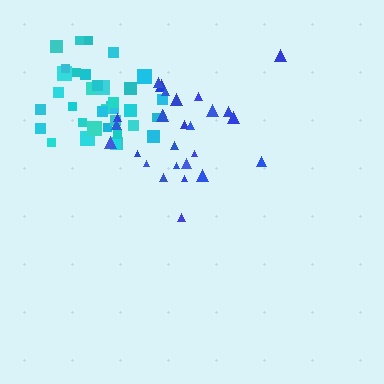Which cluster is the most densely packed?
Cyan.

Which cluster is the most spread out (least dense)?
Blue.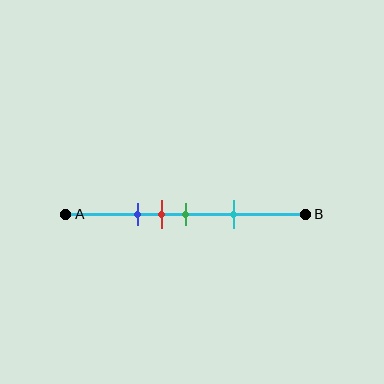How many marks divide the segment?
There are 4 marks dividing the segment.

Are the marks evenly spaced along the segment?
No, the marks are not evenly spaced.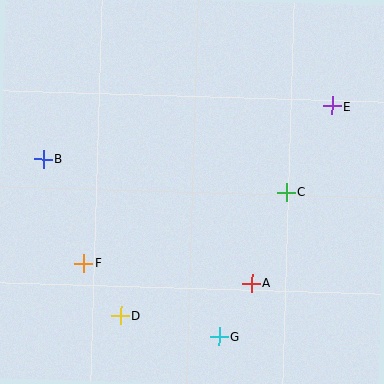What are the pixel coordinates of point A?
Point A is at (251, 283).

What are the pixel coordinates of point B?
Point B is at (43, 159).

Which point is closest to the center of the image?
Point C at (286, 192) is closest to the center.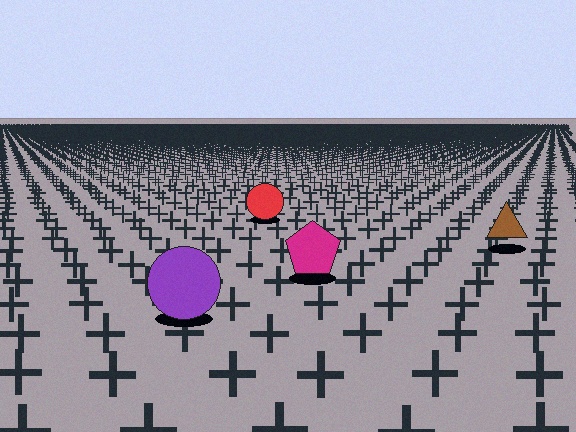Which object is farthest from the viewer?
The red circle is farthest from the viewer. It appears smaller and the ground texture around it is denser.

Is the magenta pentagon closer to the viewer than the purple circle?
No. The purple circle is closer — you can tell from the texture gradient: the ground texture is coarser near it.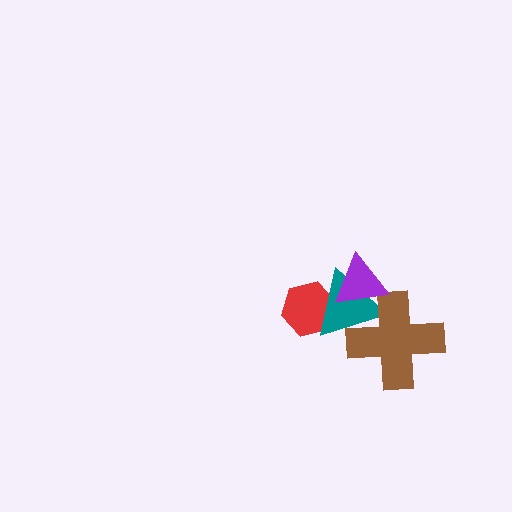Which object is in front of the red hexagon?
The teal triangle is in front of the red hexagon.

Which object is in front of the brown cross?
The purple triangle is in front of the brown cross.